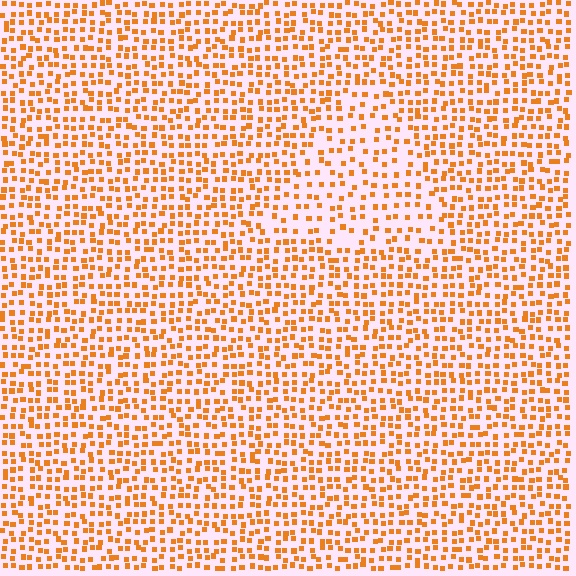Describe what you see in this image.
The image contains small orange elements arranged at two different densities. A triangle-shaped region is visible where the elements are less densely packed than the surrounding area.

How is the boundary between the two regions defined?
The boundary is defined by a change in element density (approximately 1.6x ratio). All elements are the same color, size, and shape.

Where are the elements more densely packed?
The elements are more densely packed outside the triangle boundary.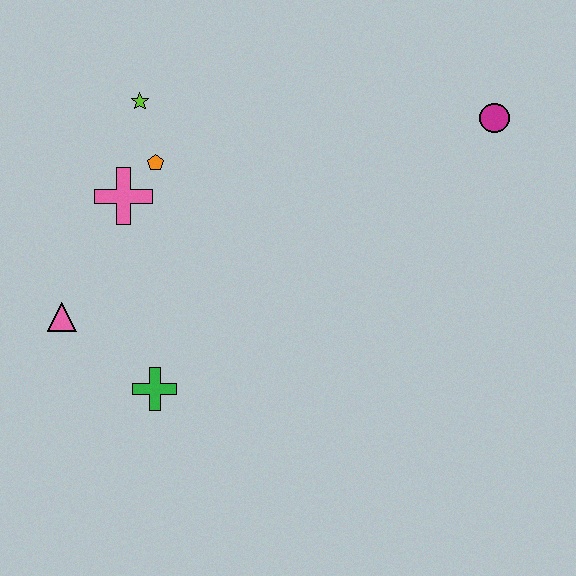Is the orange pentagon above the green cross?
Yes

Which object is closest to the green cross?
The pink triangle is closest to the green cross.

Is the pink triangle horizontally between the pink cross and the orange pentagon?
No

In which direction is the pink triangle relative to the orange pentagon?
The pink triangle is below the orange pentagon.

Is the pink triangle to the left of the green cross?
Yes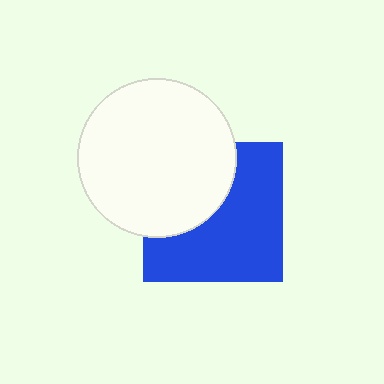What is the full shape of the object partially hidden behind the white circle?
The partially hidden object is a blue square.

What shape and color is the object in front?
The object in front is a white circle.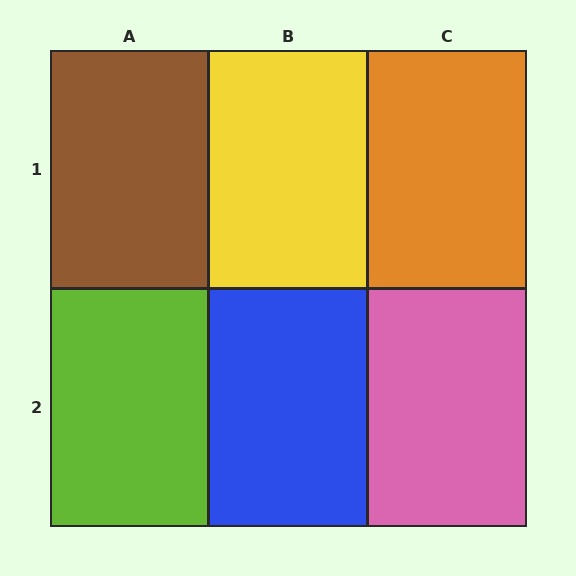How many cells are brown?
1 cell is brown.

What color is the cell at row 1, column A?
Brown.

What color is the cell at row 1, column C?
Orange.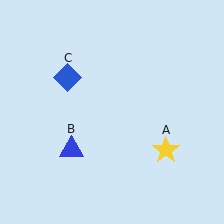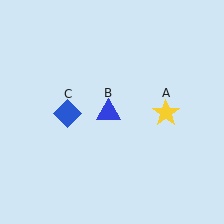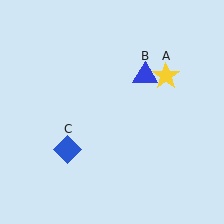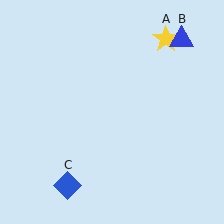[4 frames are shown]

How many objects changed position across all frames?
3 objects changed position: yellow star (object A), blue triangle (object B), blue diamond (object C).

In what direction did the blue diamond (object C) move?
The blue diamond (object C) moved down.